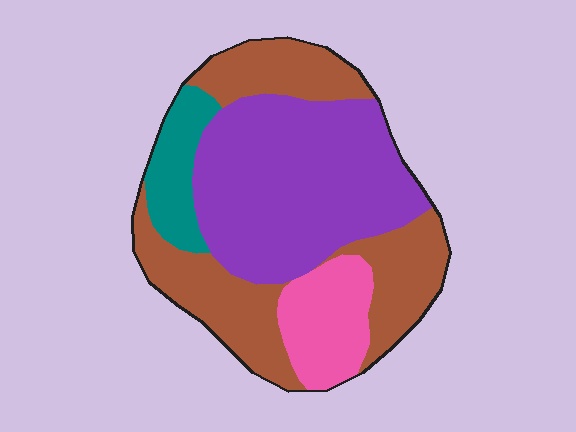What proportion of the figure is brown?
Brown takes up about three eighths (3/8) of the figure.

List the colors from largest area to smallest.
From largest to smallest: purple, brown, pink, teal.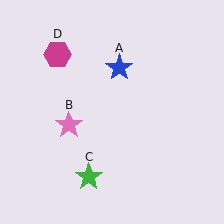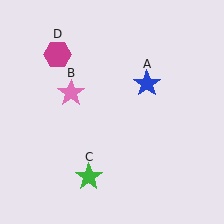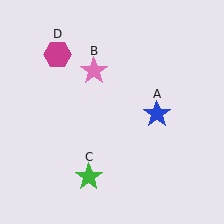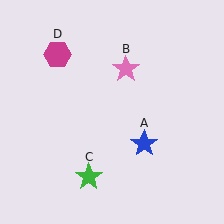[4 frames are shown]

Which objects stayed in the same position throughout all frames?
Green star (object C) and magenta hexagon (object D) remained stationary.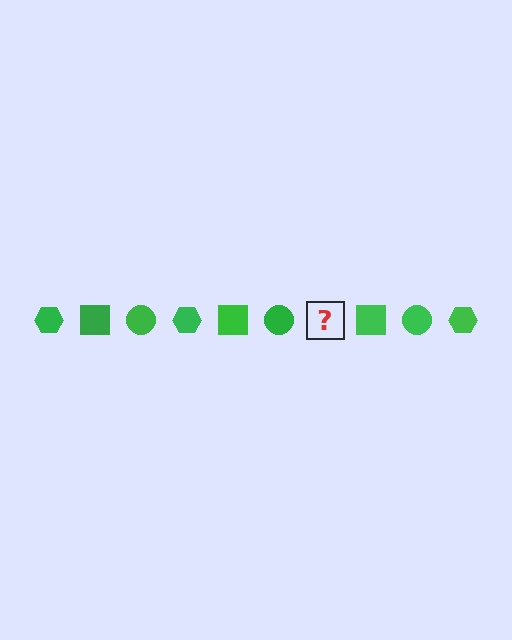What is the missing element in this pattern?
The missing element is a green hexagon.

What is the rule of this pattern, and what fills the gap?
The rule is that the pattern cycles through hexagon, square, circle shapes in green. The gap should be filled with a green hexagon.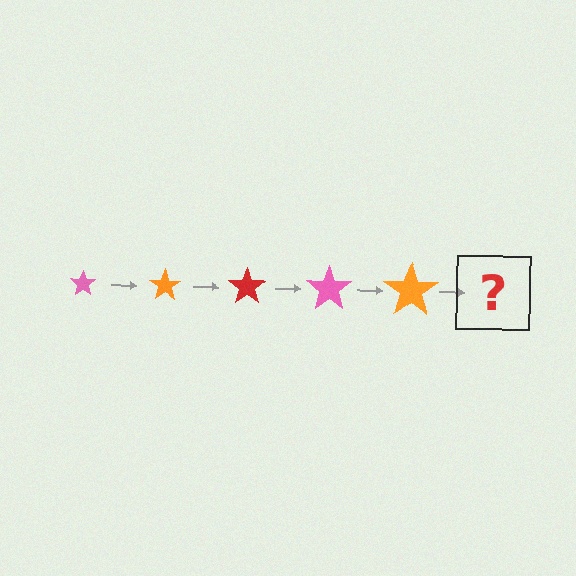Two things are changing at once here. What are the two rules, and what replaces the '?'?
The two rules are that the star grows larger each step and the color cycles through pink, orange, and red. The '?' should be a red star, larger than the previous one.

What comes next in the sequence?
The next element should be a red star, larger than the previous one.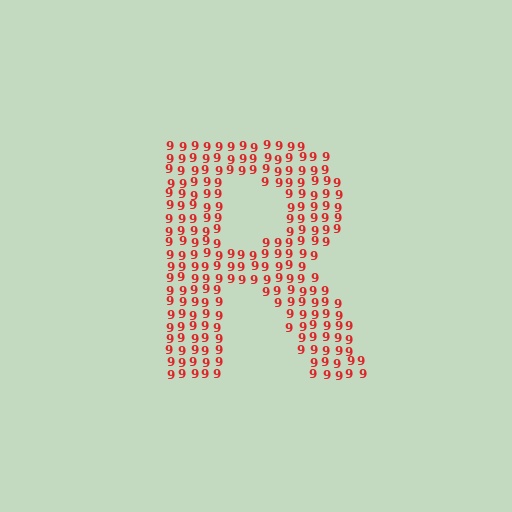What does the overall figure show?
The overall figure shows the letter R.